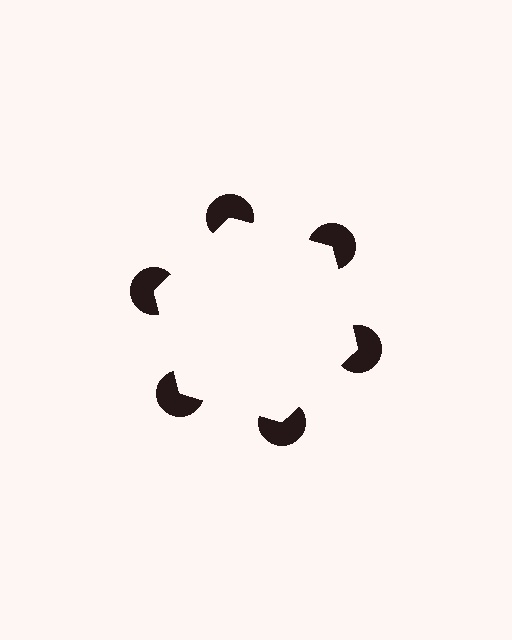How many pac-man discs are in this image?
There are 6 — one at each vertex of the illusory hexagon.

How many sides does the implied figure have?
6 sides.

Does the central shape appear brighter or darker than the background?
It typically appears slightly brighter than the background, even though no actual brightness change is drawn.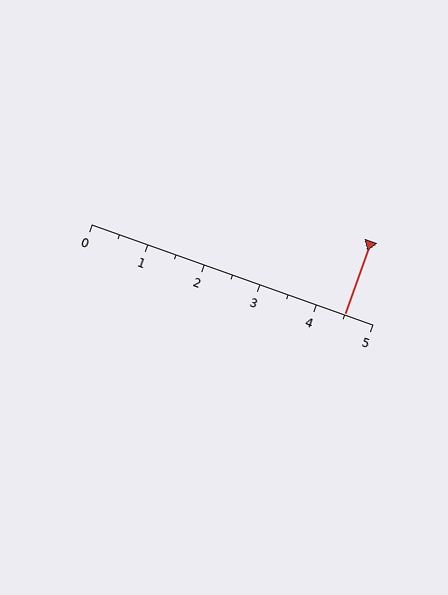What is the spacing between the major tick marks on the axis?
The major ticks are spaced 1 apart.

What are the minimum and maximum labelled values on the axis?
The axis runs from 0 to 5.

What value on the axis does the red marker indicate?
The marker indicates approximately 4.5.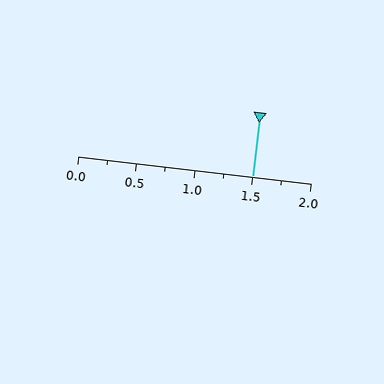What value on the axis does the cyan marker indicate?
The marker indicates approximately 1.5.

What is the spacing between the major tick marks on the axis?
The major ticks are spaced 0.5 apart.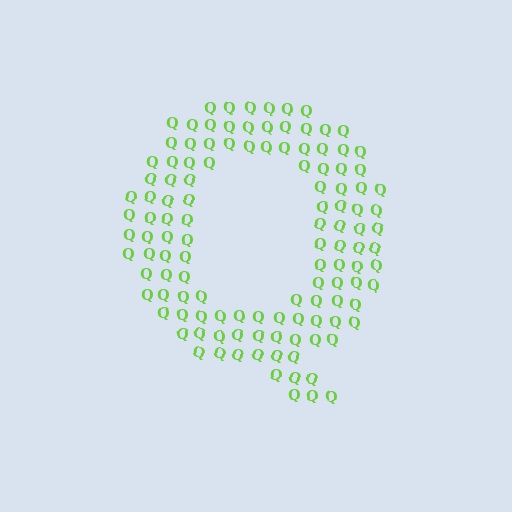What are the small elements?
The small elements are letter Q's.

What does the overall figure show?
The overall figure shows the letter Q.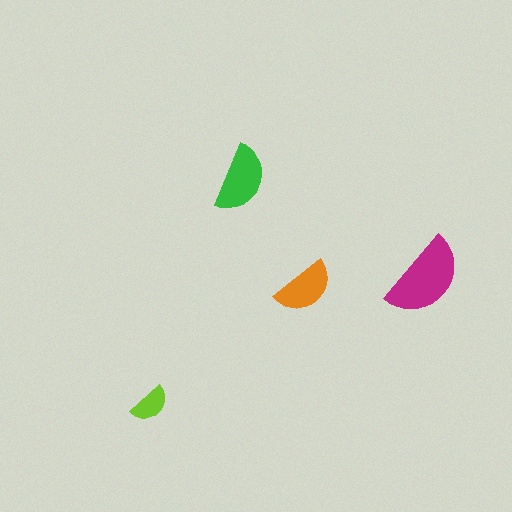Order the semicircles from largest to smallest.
the magenta one, the green one, the orange one, the lime one.